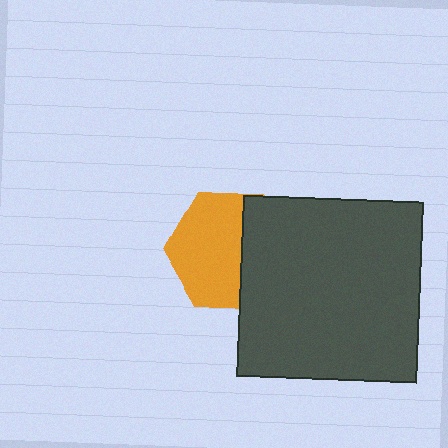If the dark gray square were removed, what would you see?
You would see the complete orange hexagon.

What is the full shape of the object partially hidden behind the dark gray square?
The partially hidden object is an orange hexagon.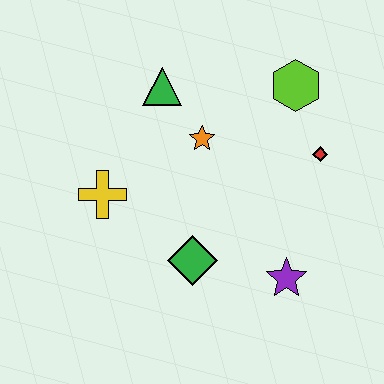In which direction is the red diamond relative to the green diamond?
The red diamond is to the right of the green diamond.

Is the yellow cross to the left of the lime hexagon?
Yes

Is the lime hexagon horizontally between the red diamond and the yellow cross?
Yes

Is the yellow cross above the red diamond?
No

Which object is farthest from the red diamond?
The yellow cross is farthest from the red diamond.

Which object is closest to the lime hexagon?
The red diamond is closest to the lime hexagon.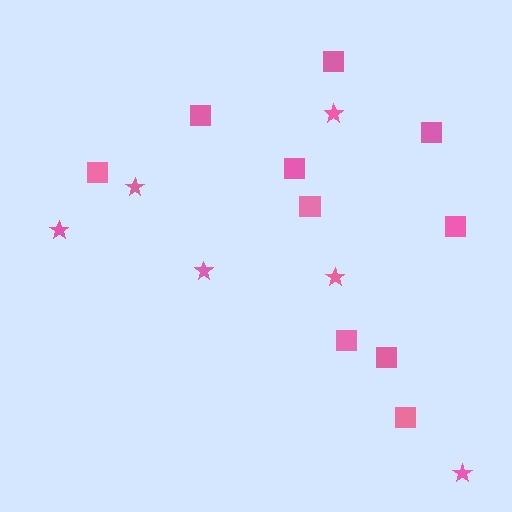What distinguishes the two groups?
There are 2 groups: one group of squares (10) and one group of stars (6).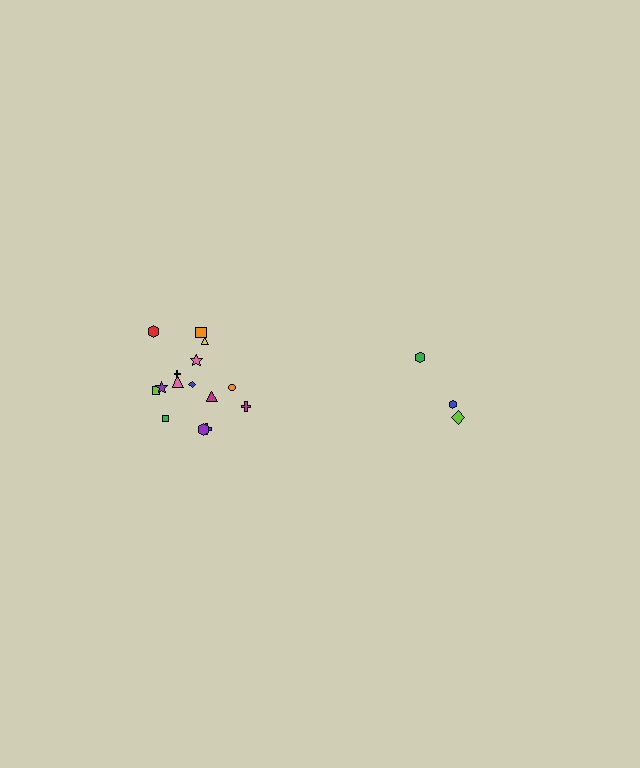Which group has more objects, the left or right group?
The left group.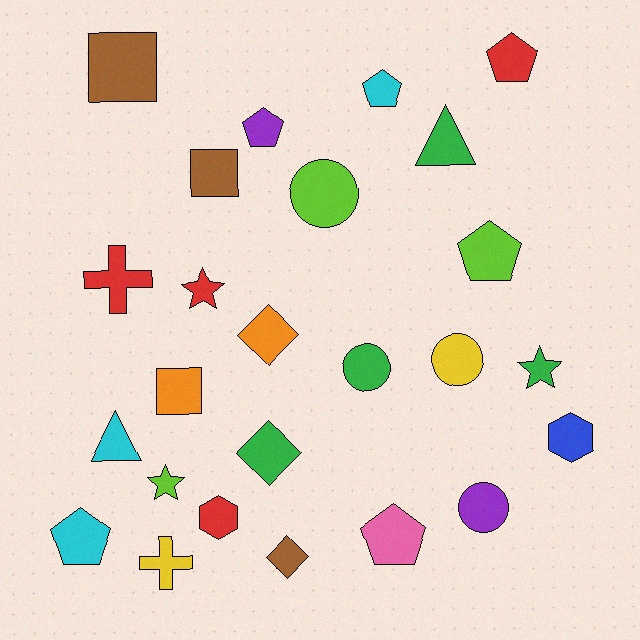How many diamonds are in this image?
There are 3 diamonds.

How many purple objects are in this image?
There are 2 purple objects.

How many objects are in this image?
There are 25 objects.